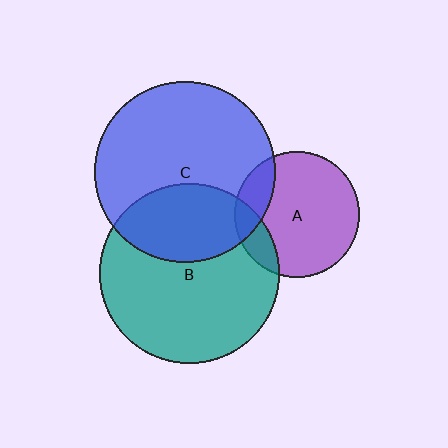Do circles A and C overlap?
Yes.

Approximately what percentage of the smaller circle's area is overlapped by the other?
Approximately 15%.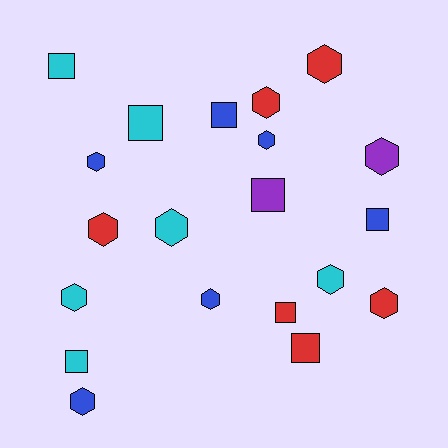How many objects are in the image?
There are 20 objects.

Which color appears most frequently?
Cyan, with 6 objects.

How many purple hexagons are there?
There is 1 purple hexagon.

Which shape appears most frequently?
Hexagon, with 12 objects.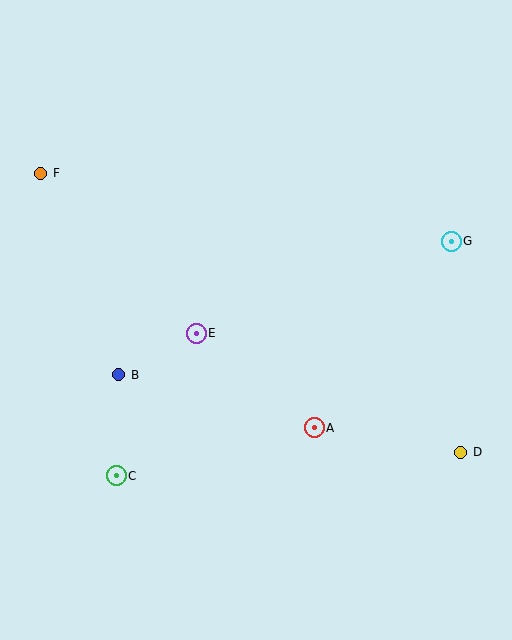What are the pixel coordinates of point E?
Point E is at (196, 333).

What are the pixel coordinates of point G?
Point G is at (451, 241).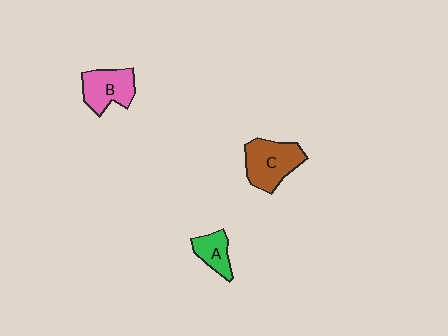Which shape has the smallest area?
Shape A (green).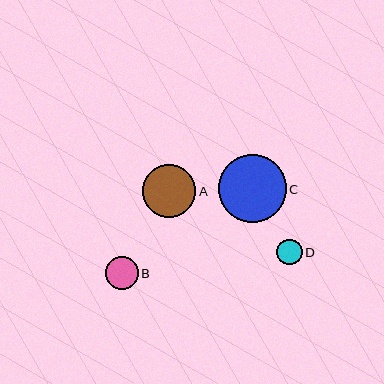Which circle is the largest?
Circle C is the largest with a size of approximately 68 pixels.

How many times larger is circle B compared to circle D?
Circle B is approximately 1.3 times the size of circle D.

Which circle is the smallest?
Circle D is the smallest with a size of approximately 25 pixels.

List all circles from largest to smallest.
From largest to smallest: C, A, B, D.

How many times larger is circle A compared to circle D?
Circle A is approximately 2.1 times the size of circle D.